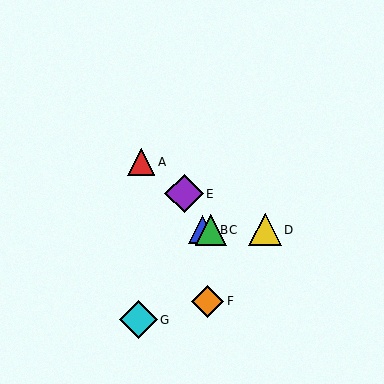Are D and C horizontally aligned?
Yes, both are at y≈230.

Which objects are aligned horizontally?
Objects B, C, D are aligned horizontally.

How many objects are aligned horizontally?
3 objects (B, C, D) are aligned horizontally.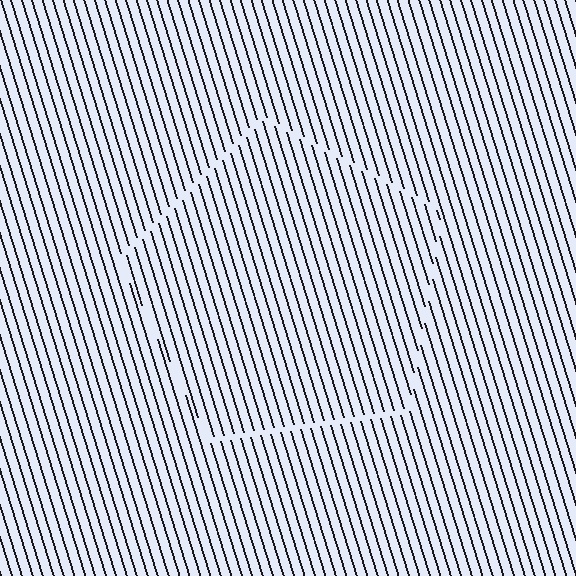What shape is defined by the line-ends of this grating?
An illusory pentagon. The interior of the shape contains the same grating, shifted by half a period — the contour is defined by the phase discontinuity where line-ends from the inner and outer gratings abut.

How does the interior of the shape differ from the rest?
The interior of the shape contains the same grating, shifted by half a period — the contour is defined by the phase discontinuity where line-ends from the inner and outer gratings abut.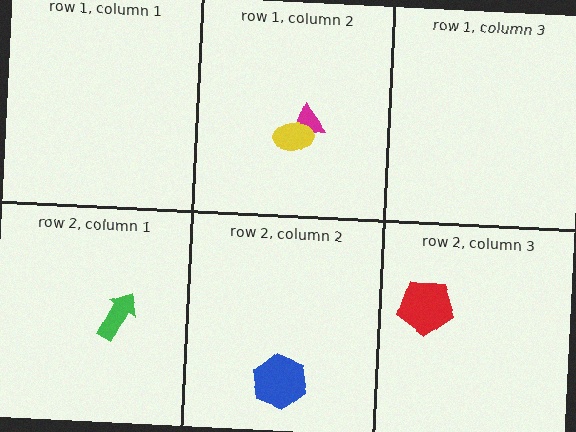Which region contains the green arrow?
The row 2, column 1 region.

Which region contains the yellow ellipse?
The row 1, column 2 region.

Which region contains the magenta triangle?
The row 1, column 2 region.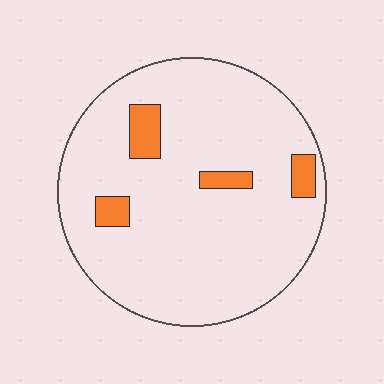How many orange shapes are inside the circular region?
4.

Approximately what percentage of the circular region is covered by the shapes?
Approximately 10%.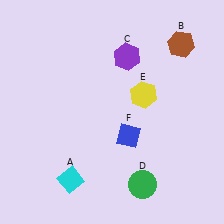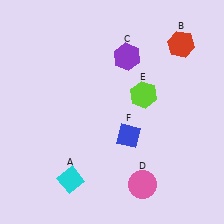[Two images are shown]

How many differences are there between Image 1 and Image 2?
There are 3 differences between the two images.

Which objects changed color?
B changed from brown to red. D changed from green to pink. E changed from yellow to lime.